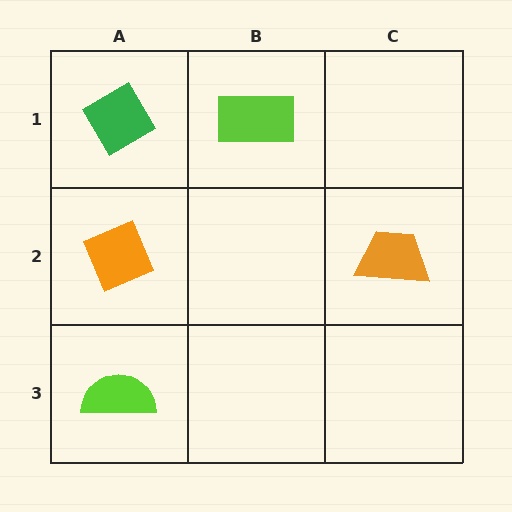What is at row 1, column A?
A green diamond.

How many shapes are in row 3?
1 shape.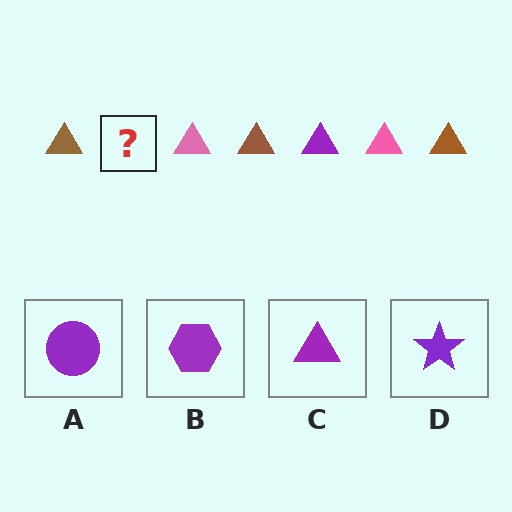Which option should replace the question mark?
Option C.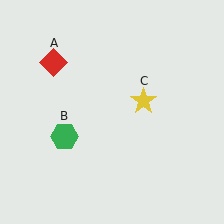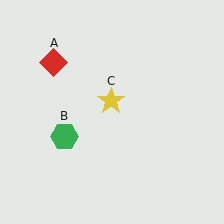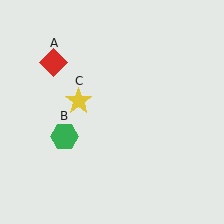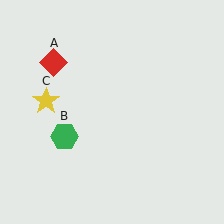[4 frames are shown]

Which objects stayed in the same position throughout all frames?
Red diamond (object A) and green hexagon (object B) remained stationary.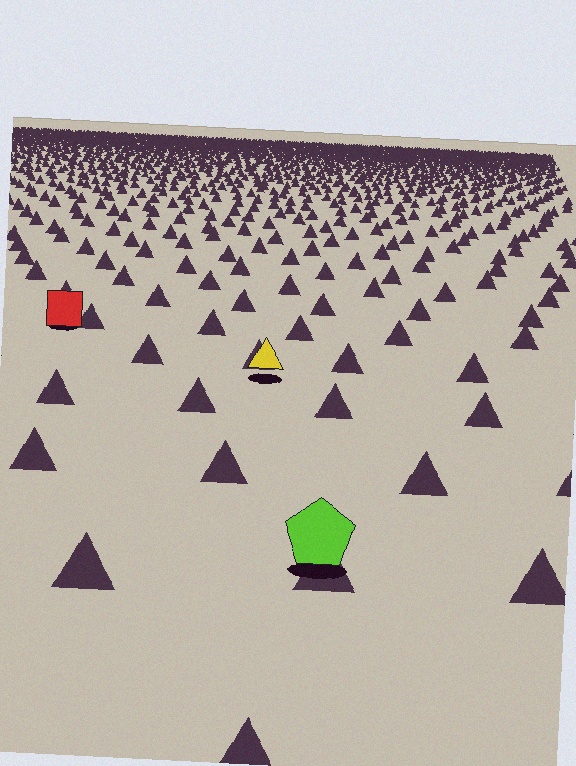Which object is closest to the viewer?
The lime pentagon is closest. The texture marks near it are larger and more spread out.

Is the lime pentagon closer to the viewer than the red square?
Yes. The lime pentagon is closer — you can tell from the texture gradient: the ground texture is coarser near it.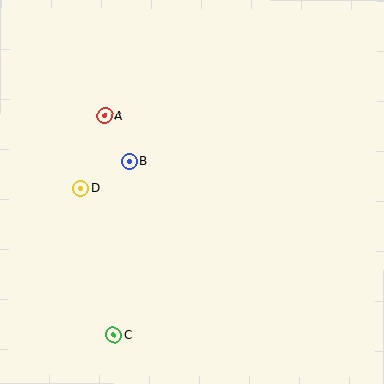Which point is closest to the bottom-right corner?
Point C is closest to the bottom-right corner.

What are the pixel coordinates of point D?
Point D is at (81, 189).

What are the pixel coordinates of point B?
Point B is at (129, 161).